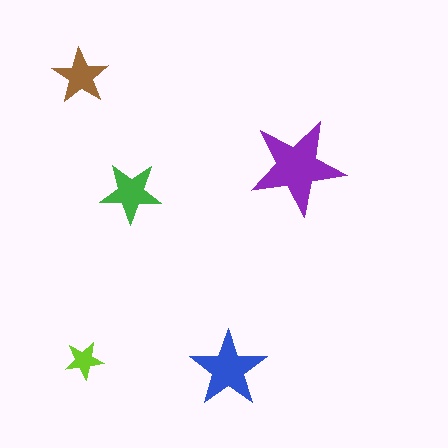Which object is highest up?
The brown star is topmost.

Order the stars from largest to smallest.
the purple one, the blue one, the green one, the brown one, the lime one.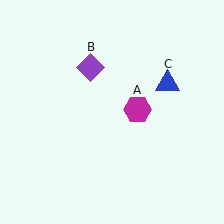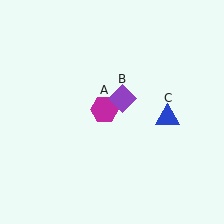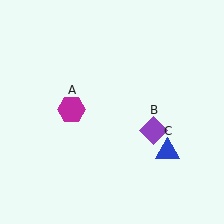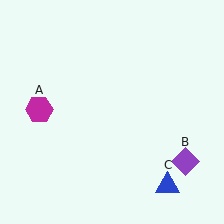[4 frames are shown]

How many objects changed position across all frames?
3 objects changed position: magenta hexagon (object A), purple diamond (object B), blue triangle (object C).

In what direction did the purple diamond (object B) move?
The purple diamond (object B) moved down and to the right.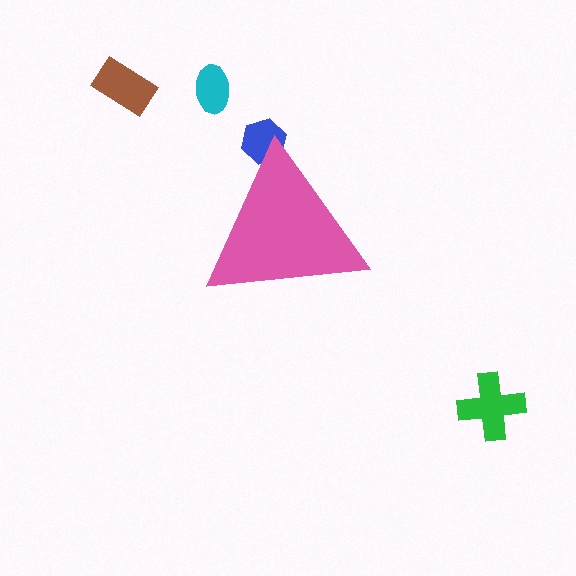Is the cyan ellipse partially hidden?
No, the cyan ellipse is fully visible.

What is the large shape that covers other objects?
A pink triangle.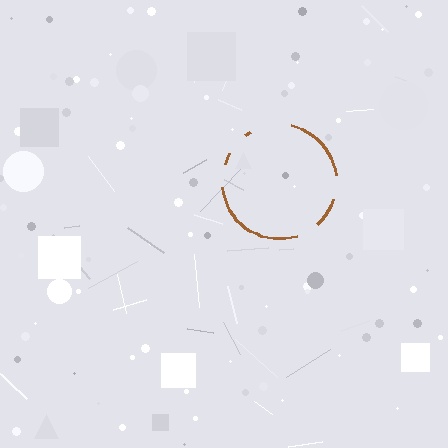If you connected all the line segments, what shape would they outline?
They would outline a circle.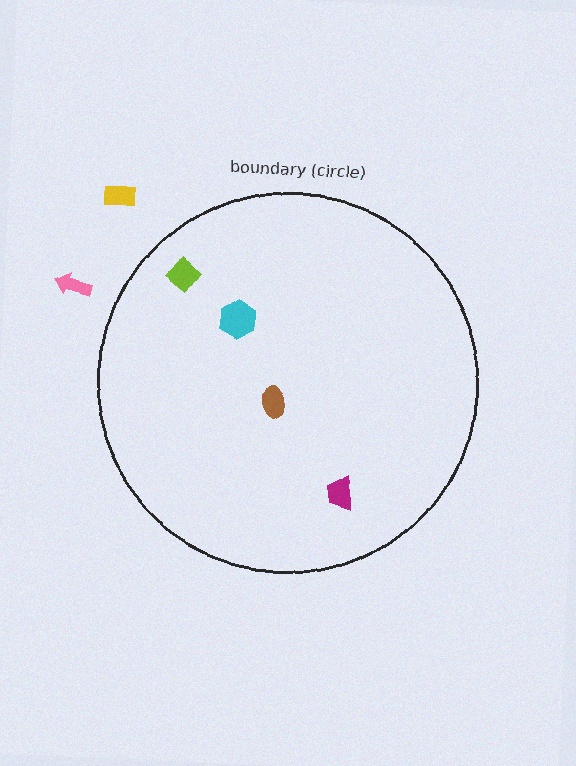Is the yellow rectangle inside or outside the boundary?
Outside.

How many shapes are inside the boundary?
4 inside, 2 outside.